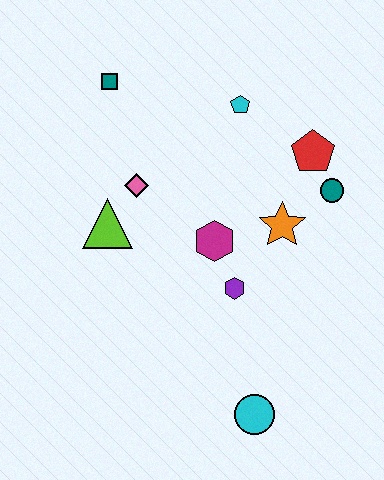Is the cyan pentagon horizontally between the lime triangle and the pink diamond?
No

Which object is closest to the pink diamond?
The lime triangle is closest to the pink diamond.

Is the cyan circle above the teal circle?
No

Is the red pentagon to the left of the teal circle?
Yes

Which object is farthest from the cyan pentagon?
The cyan circle is farthest from the cyan pentagon.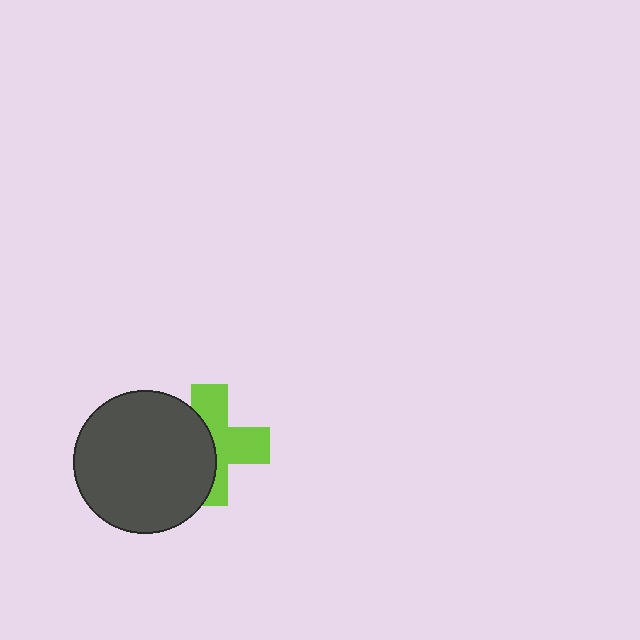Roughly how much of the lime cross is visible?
About half of it is visible (roughly 54%).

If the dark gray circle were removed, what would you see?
You would see the complete lime cross.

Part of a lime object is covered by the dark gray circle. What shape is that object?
It is a cross.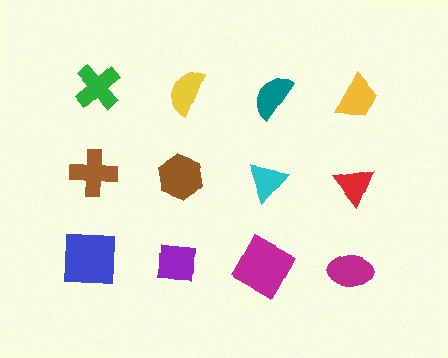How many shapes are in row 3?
4 shapes.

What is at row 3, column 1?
A blue square.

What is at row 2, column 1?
A brown cross.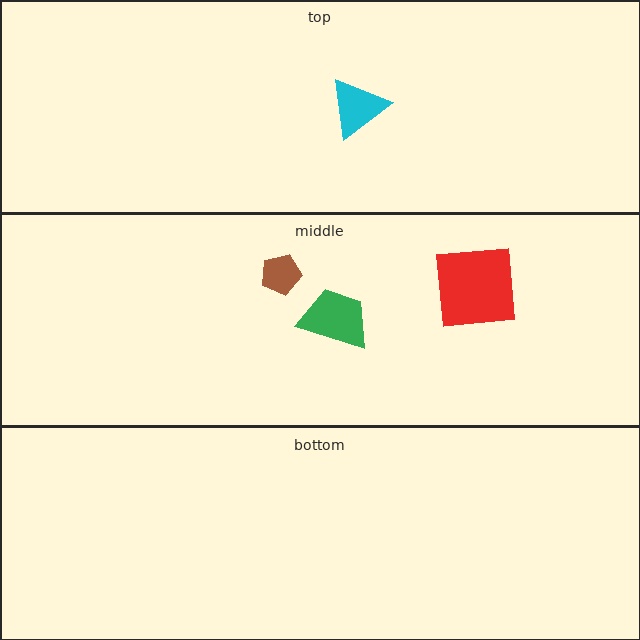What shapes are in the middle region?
The red square, the brown pentagon, the green trapezoid.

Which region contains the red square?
The middle region.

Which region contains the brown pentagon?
The middle region.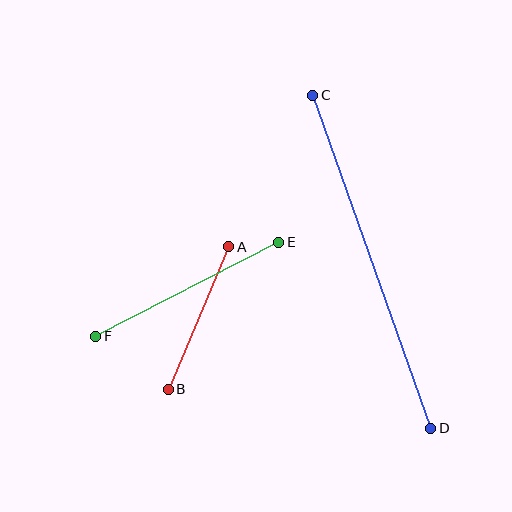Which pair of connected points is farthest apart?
Points C and D are farthest apart.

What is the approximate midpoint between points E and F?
The midpoint is at approximately (187, 289) pixels.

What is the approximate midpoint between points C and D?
The midpoint is at approximately (372, 262) pixels.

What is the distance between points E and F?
The distance is approximately 206 pixels.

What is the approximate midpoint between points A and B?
The midpoint is at approximately (198, 318) pixels.